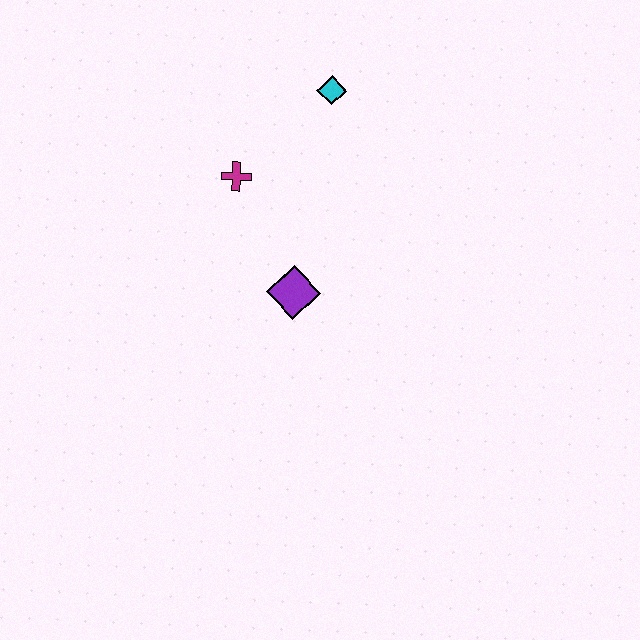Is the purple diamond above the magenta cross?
No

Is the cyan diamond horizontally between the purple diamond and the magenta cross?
No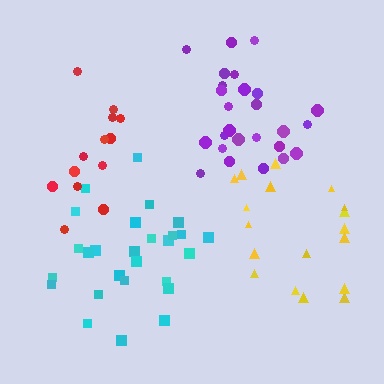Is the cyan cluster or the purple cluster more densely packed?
Cyan.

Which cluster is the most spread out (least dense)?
Yellow.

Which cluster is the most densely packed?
Cyan.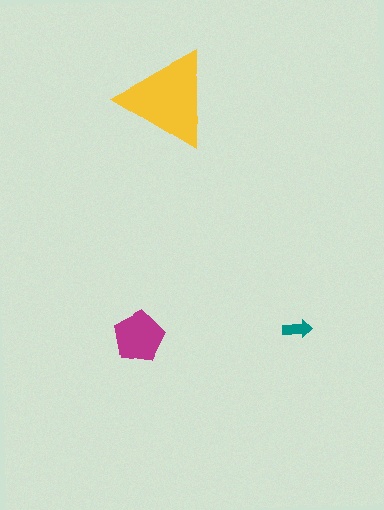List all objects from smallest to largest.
The teal arrow, the magenta pentagon, the yellow triangle.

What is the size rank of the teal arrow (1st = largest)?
3rd.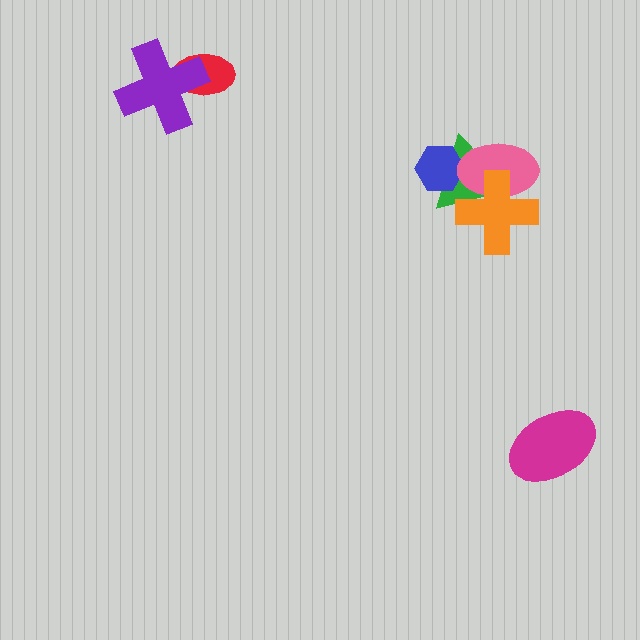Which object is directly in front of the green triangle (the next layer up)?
The blue hexagon is directly in front of the green triangle.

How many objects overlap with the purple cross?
1 object overlaps with the purple cross.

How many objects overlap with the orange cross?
2 objects overlap with the orange cross.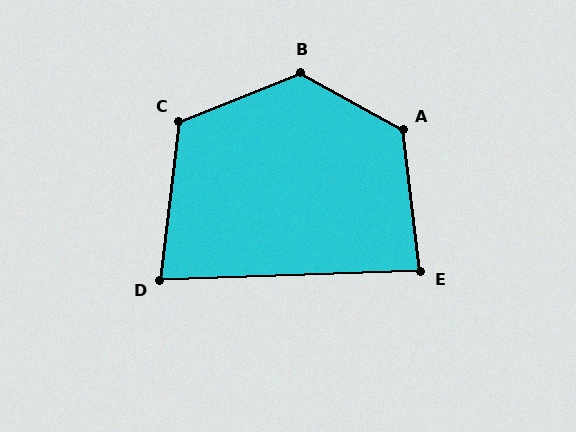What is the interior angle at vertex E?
Approximately 85 degrees (approximately right).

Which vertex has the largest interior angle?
B, at approximately 129 degrees.